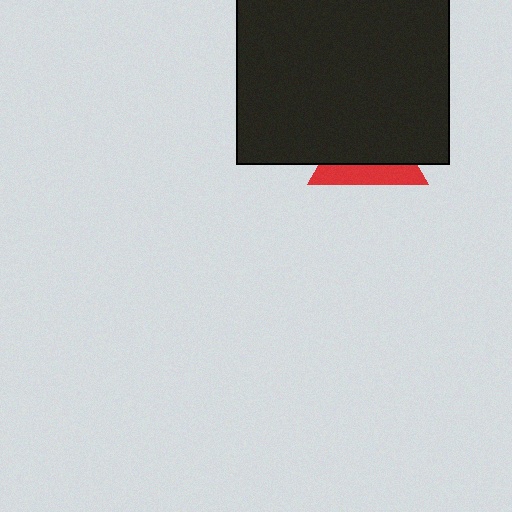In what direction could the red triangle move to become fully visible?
The red triangle could move down. That would shift it out from behind the black square entirely.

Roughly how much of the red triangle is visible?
A small part of it is visible (roughly 34%).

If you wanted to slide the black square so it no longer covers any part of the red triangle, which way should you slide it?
Slide it up — that is the most direct way to separate the two shapes.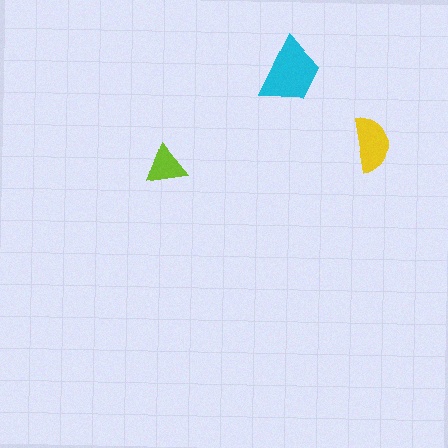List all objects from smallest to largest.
The lime triangle, the yellow semicircle, the cyan trapezoid.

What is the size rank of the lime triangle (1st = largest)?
3rd.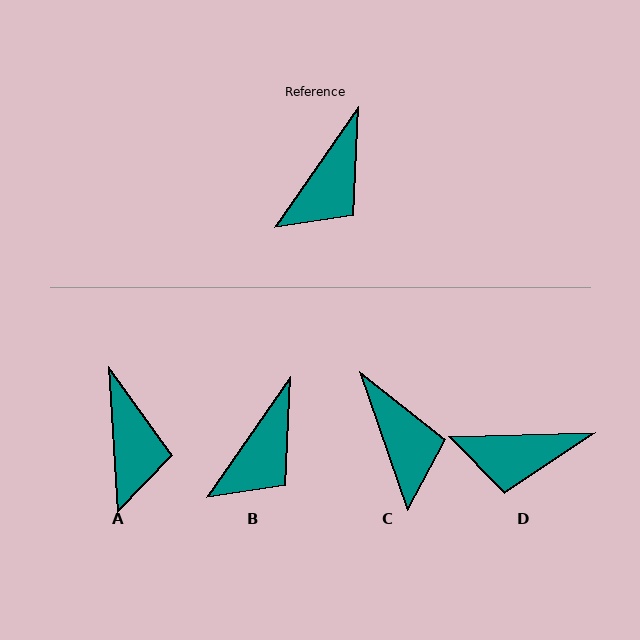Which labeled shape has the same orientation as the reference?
B.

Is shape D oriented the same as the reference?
No, it is off by about 54 degrees.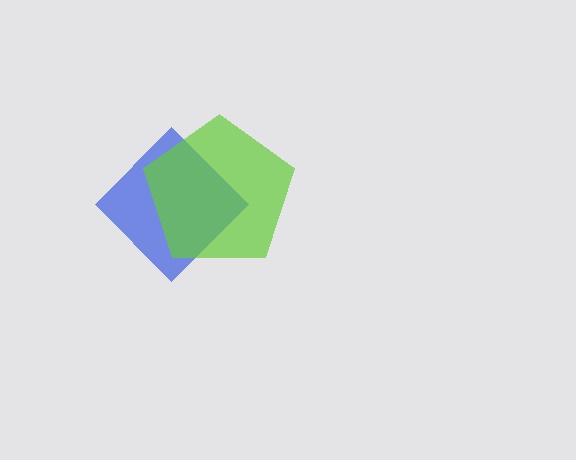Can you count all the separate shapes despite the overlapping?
Yes, there are 2 separate shapes.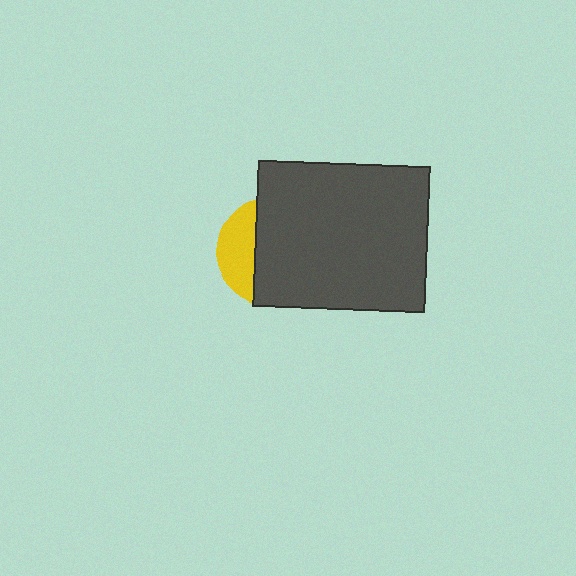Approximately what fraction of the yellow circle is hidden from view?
Roughly 69% of the yellow circle is hidden behind the dark gray rectangle.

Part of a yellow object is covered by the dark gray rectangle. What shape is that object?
It is a circle.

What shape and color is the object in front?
The object in front is a dark gray rectangle.